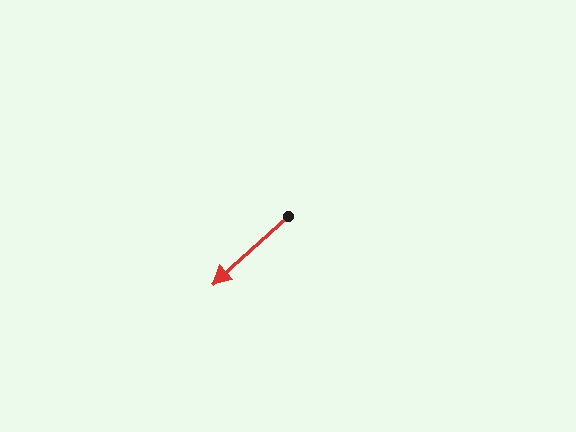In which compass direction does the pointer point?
Southwest.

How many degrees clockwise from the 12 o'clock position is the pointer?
Approximately 228 degrees.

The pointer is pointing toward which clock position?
Roughly 8 o'clock.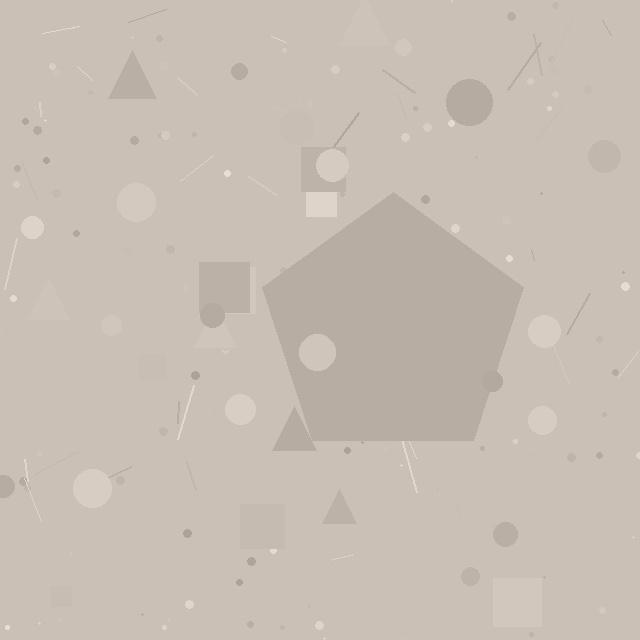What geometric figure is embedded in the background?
A pentagon is embedded in the background.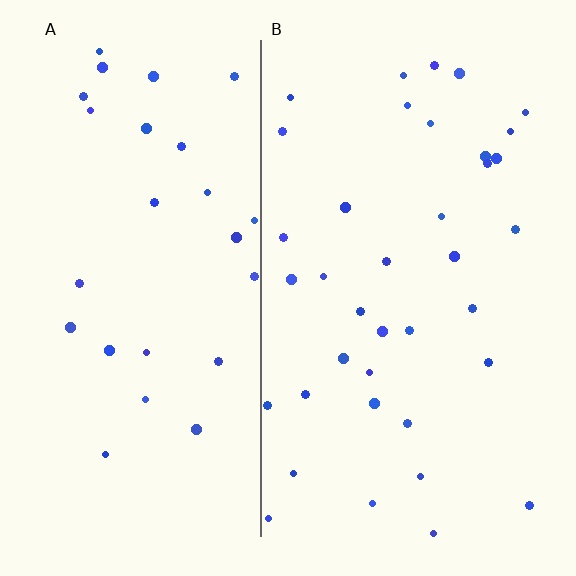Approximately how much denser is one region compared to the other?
Approximately 1.4× — region B over region A.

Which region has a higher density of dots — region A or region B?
B (the right).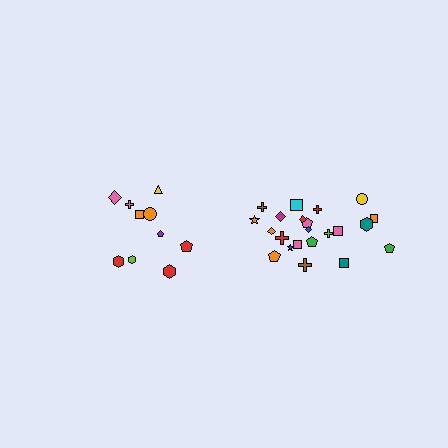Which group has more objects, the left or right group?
The right group.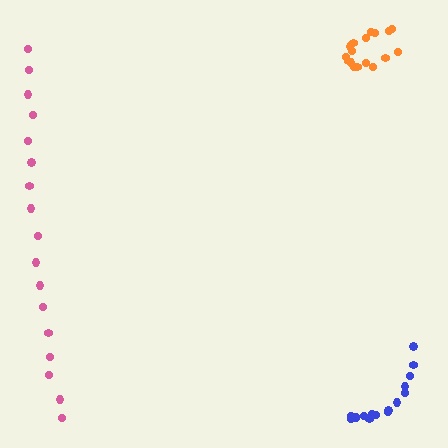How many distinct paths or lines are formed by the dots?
There are 3 distinct paths.